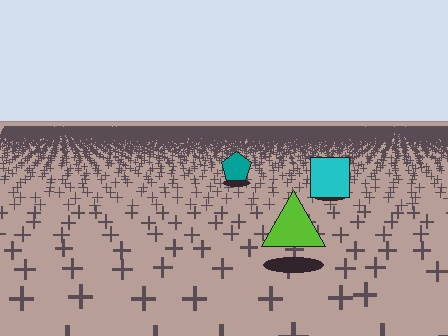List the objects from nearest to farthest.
From nearest to farthest: the lime triangle, the cyan square, the teal pentagon.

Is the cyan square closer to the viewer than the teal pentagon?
Yes. The cyan square is closer — you can tell from the texture gradient: the ground texture is coarser near it.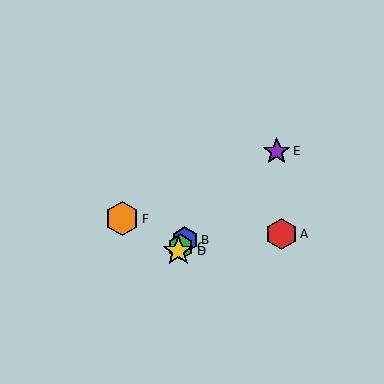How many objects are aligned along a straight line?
3 objects (B, C, D) are aligned along a straight line.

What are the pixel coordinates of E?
Object E is at (277, 151).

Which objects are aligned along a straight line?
Objects B, C, D are aligned along a straight line.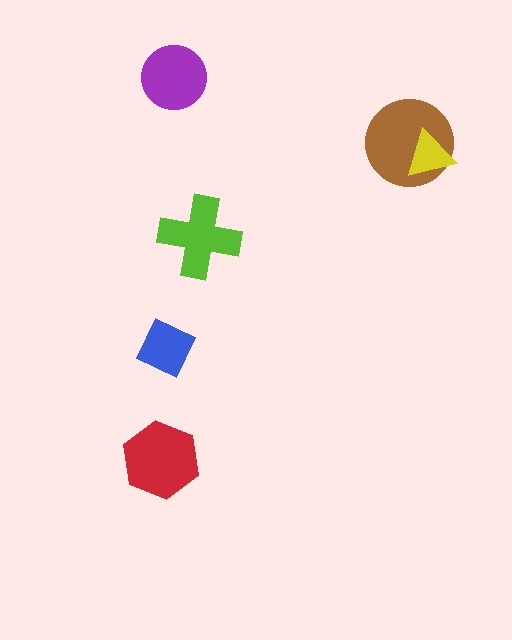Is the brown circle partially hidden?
Yes, it is partially covered by another shape.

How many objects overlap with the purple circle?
0 objects overlap with the purple circle.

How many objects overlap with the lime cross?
0 objects overlap with the lime cross.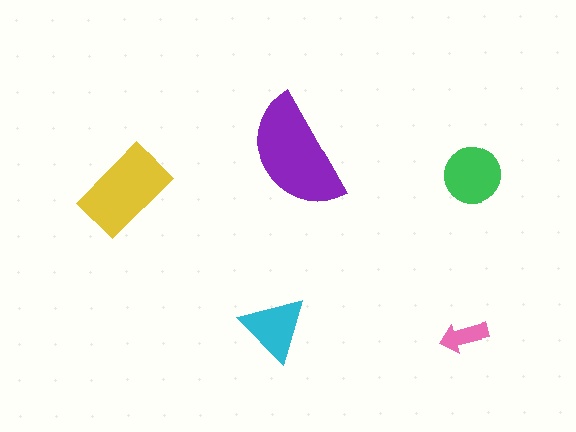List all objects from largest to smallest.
The purple semicircle, the yellow rectangle, the green circle, the cyan triangle, the pink arrow.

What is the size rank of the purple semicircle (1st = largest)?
1st.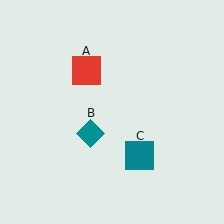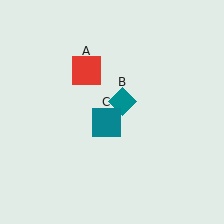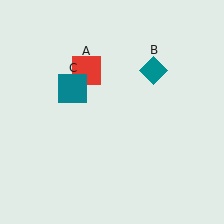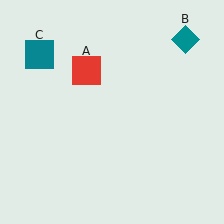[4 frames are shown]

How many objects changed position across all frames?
2 objects changed position: teal diamond (object B), teal square (object C).